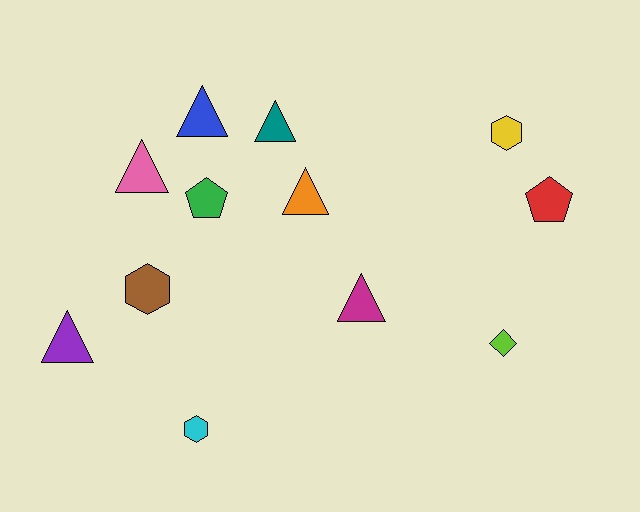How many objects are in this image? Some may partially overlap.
There are 12 objects.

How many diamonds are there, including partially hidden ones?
There is 1 diamond.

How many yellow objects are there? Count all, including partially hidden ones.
There is 1 yellow object.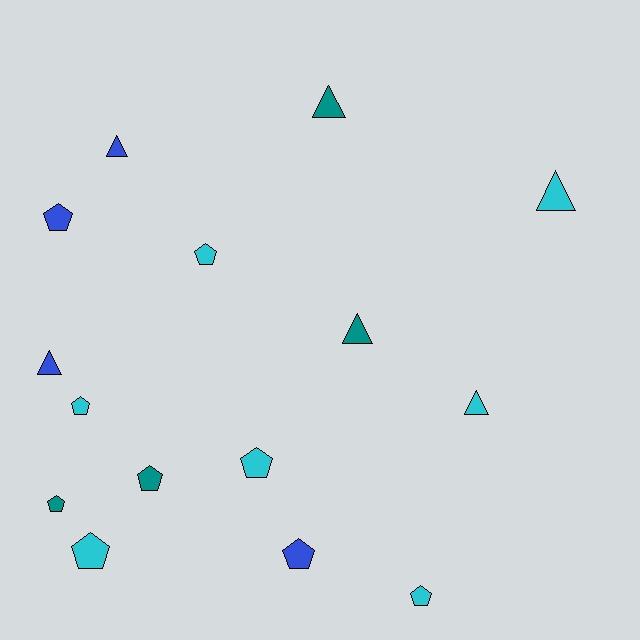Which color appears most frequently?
Cyan, with 7 objects.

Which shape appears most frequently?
Pentagon, with 9 objects.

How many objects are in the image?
There are 15 objects.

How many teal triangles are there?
There are 2 teal triangles.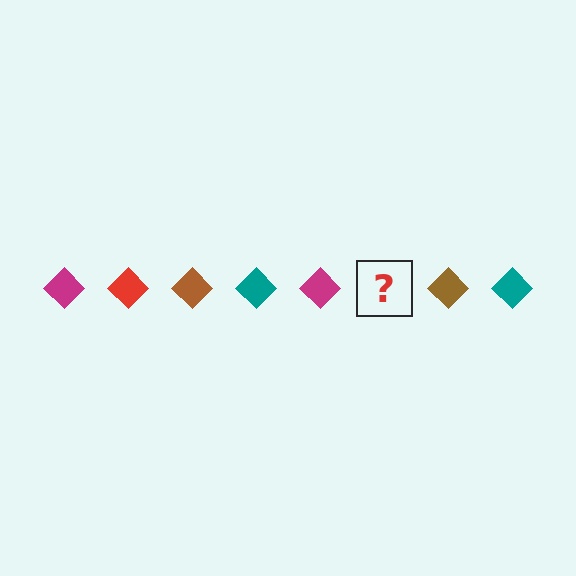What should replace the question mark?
The question mark should be replaced with a red diamond.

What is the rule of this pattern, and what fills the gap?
The rule is that the pattern cycles through magenta, red, brown, teal diamonds. The gap should be filled with a red diamond.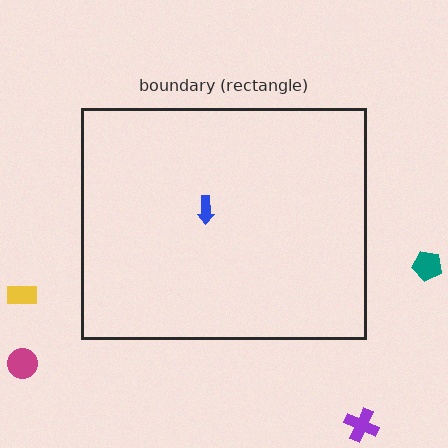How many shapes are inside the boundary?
1 inside, 4 outside.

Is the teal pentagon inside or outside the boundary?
Outside.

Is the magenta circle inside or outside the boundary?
Outside.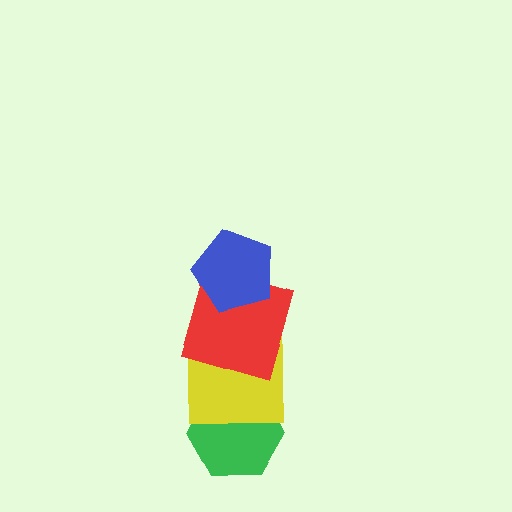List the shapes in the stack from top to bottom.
From top to bottom: the blue pentagon, the red square, the yellow square, the green hexagon.